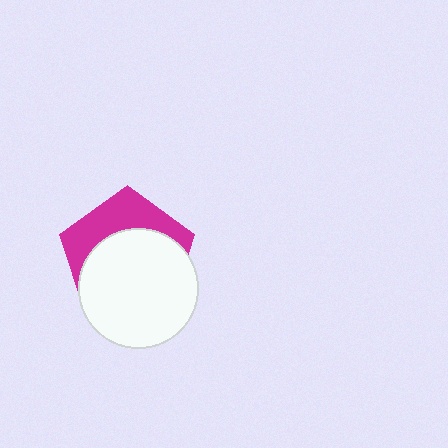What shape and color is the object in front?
The object in front is a white circle.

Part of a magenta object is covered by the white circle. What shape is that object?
It is a pentagon.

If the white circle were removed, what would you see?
You would see the complete magenta pentagon.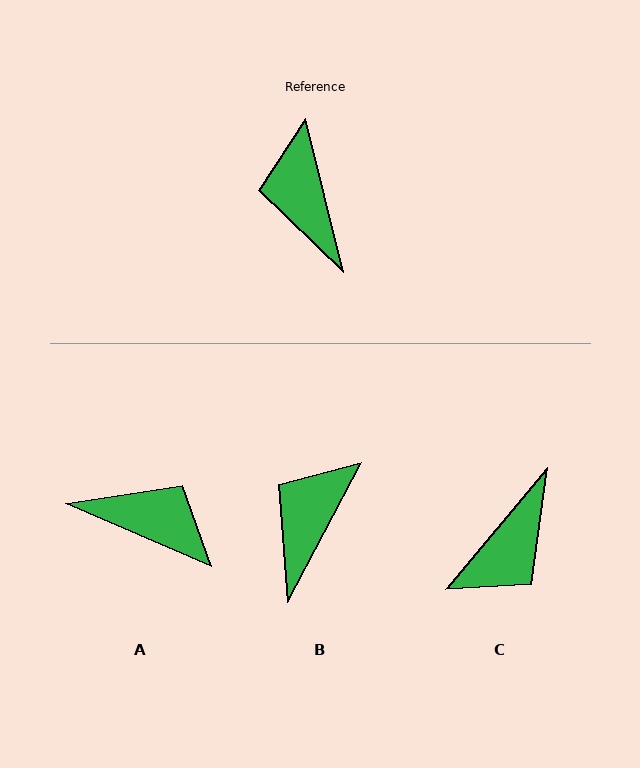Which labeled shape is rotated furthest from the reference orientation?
A, about 127 degrees away.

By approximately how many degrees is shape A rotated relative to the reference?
Approximately 127 degrees clockwise.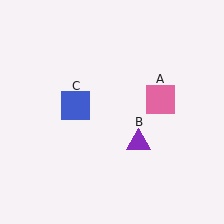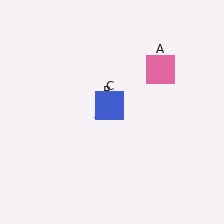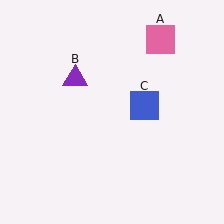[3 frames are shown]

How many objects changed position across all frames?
3 objects changed position: pink square (object A), purple triangle (object B), blue square (object C).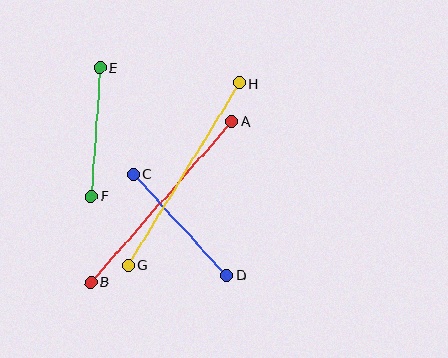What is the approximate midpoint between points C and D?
The midpoint is at approximately (180, 225) pixels.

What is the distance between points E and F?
The distance is approximately 129 pixels.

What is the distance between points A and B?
The distance is approximately 214 pixels.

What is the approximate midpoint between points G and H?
The midpoint is at approximately (184, 174) pixels.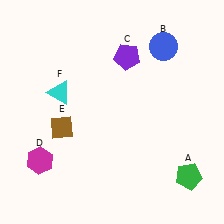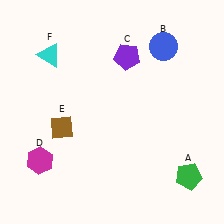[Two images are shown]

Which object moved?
The cyan triangle (F) moved up.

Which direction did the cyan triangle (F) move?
The cyan triangle (F) moved up.